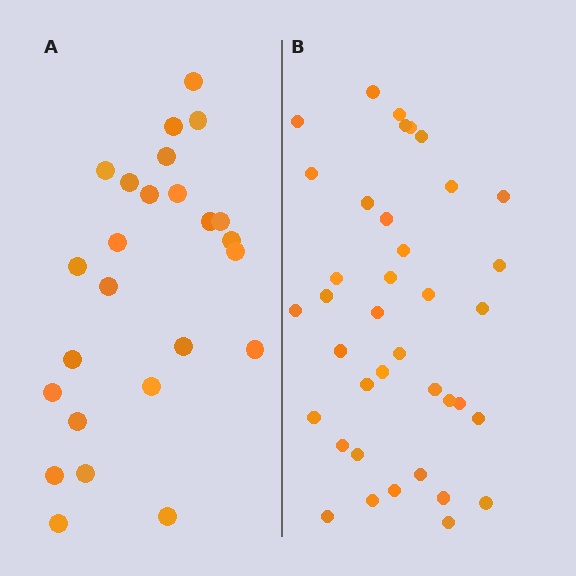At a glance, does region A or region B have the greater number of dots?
Region B (the right region) has more dots.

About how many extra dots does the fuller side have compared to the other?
Region B has approximately 15 more dots than region A.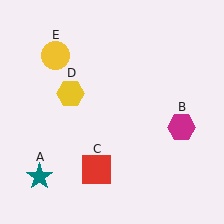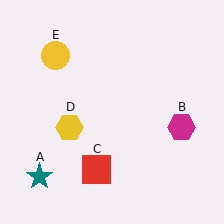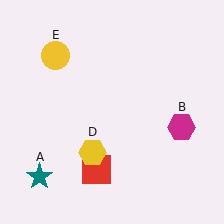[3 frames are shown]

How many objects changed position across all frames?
1 object changed position: yellow hexagon (object D).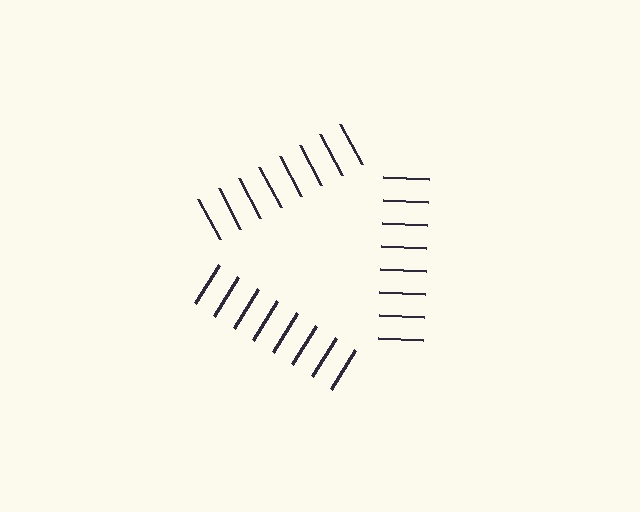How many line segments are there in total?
24 — 8 along each of the 3 edges.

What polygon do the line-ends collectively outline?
An illusory triangle — the line segments terminate on its edges but no continuous stroke is drawn.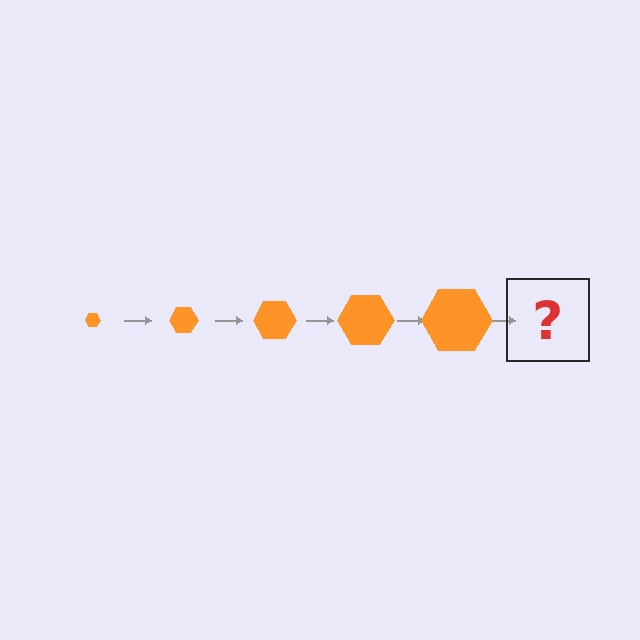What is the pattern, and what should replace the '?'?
The pattern is that the hexagon gets progressively larger each step. The '?' should be an orange hexagon, larger than the previous one.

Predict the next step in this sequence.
The next step is an orange hexagon, larger than the previous one.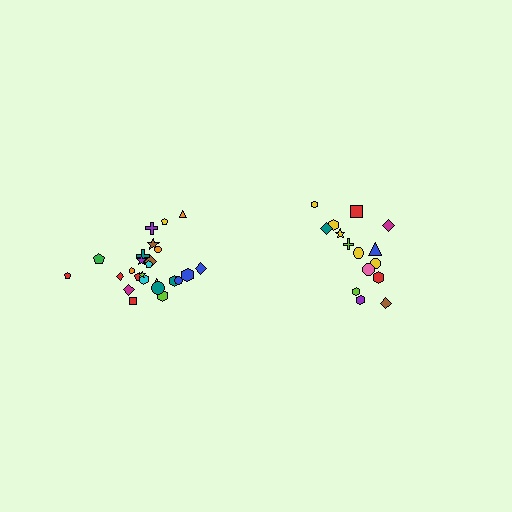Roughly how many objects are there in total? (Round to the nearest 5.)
Roughly 40 objects in total.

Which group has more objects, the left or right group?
The left group.